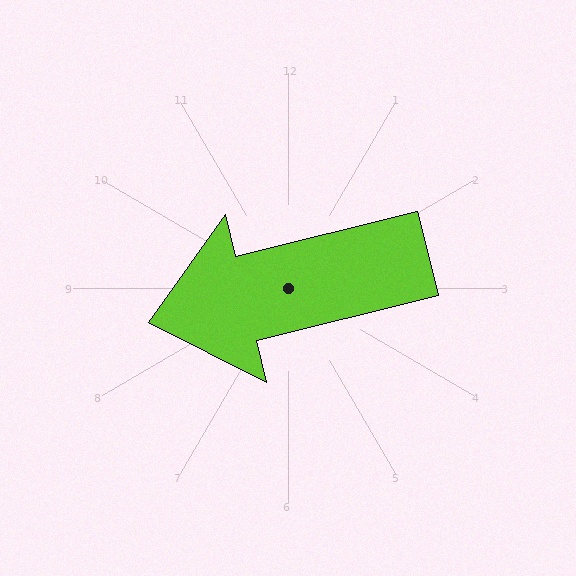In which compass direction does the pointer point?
West.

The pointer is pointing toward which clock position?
Roughly 9 o'clock.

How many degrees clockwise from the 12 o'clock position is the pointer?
Approximately 256 degrees.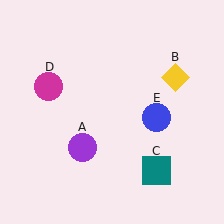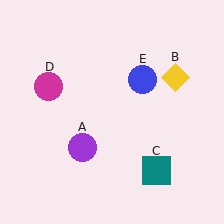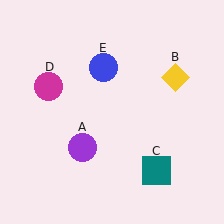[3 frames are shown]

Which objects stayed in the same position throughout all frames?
Purple circle (object A) and yellow diamond (object B) and teal square (object C) and magenta circle (object D) remained stationary.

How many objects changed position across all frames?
1 object changed position: blue circle (object E).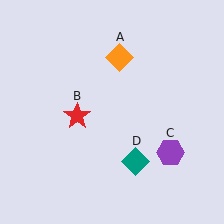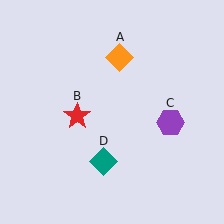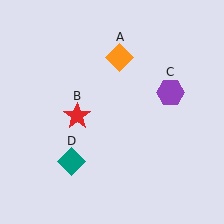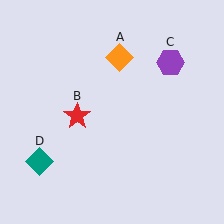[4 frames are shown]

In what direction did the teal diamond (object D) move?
The teal diamond (object D) moved left.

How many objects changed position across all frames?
2 objects changed position: purple hexagon (object C), teal diamond (object D).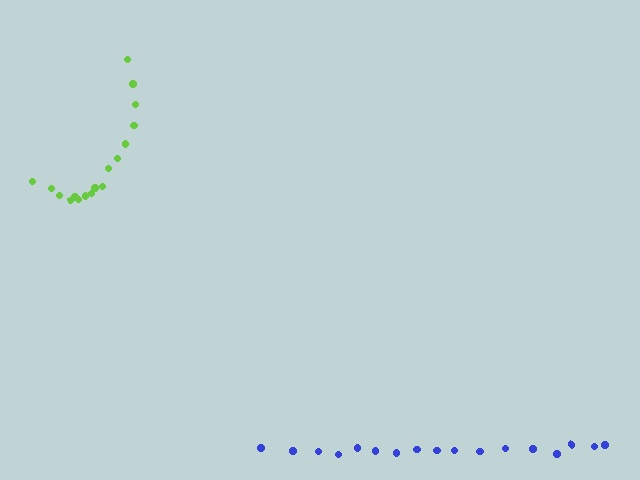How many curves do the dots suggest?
There are 2 distinct paths.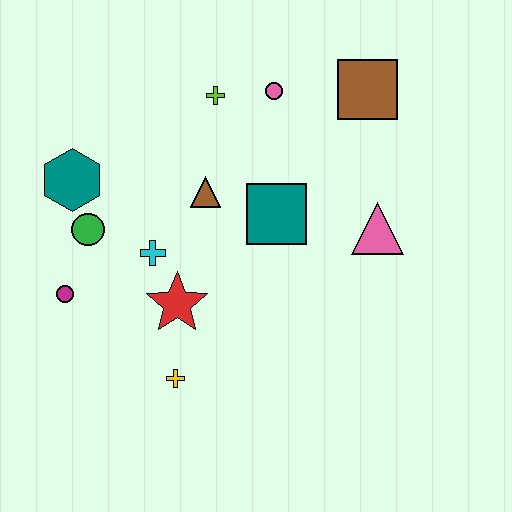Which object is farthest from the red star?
The brown square is farthest from the red star.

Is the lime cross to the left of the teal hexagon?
No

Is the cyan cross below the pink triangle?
Yes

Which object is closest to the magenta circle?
The green circle is closest to the magenta circle.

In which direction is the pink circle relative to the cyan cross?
The pink circle is above the cyan cross.